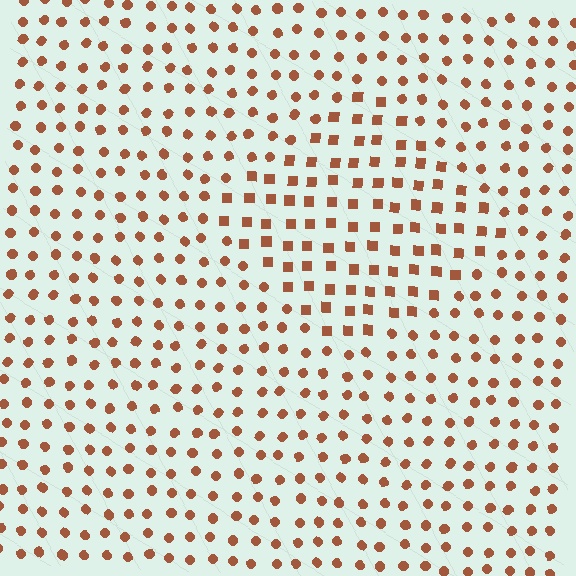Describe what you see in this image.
The image is filled with small brown elements arranged in a uniform grid. A diamond-shaped region contains squares, while the surrounding area contains circles. The boundary is defined purely by the change in element shape.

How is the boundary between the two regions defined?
The boundary is defined by a change in element shape: squares inside vs. circles outside. All elements share the same color and spacing.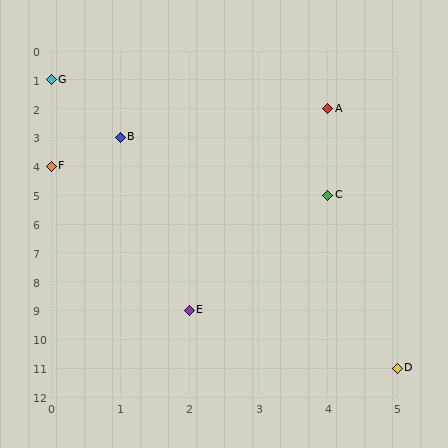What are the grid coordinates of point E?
Point E is at grid coordinates (2, 9).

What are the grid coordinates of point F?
Point F is at grid coordinates (0, 4).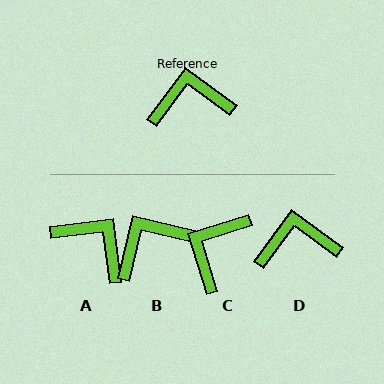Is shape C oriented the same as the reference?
No, it is off by about 54 degrees.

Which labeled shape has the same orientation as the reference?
D.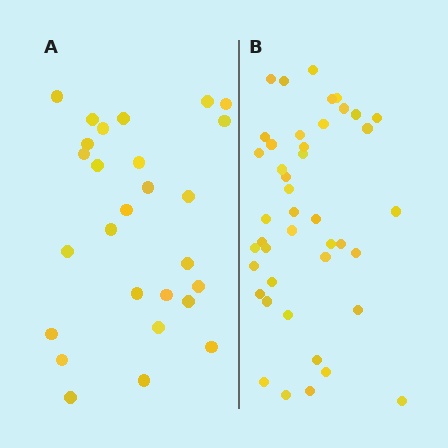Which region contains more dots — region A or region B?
Region B (the right region) has more dots.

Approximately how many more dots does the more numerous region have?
Region B has approximately 15 more dots than region A.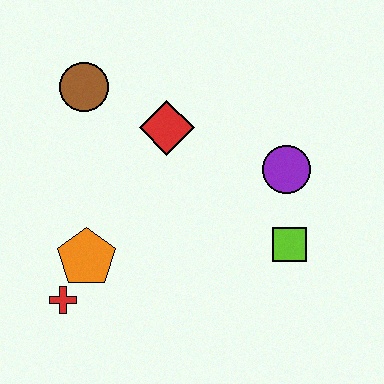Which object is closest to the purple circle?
The lime square is closest to the purple circle.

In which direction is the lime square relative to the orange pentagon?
The lime square is to the right of the orange pentagon.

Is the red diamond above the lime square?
Yes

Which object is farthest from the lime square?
The brown circle is farthest from the lime square.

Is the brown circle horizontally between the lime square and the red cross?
Yes